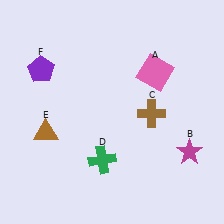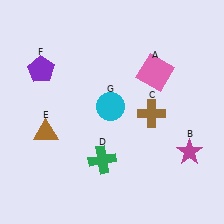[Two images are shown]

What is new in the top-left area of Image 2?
A cyan circle (G) was added in the top-left area of Image 2.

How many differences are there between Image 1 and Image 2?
There is 1 difference between the two images.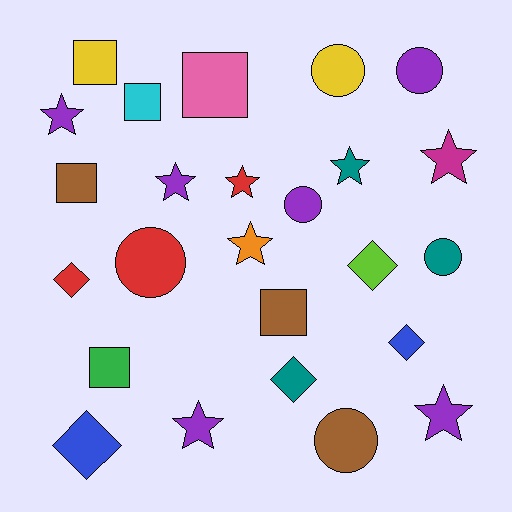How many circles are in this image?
There are 6 circles.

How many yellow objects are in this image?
There are 2 yellow objects.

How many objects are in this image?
There are 25 objects.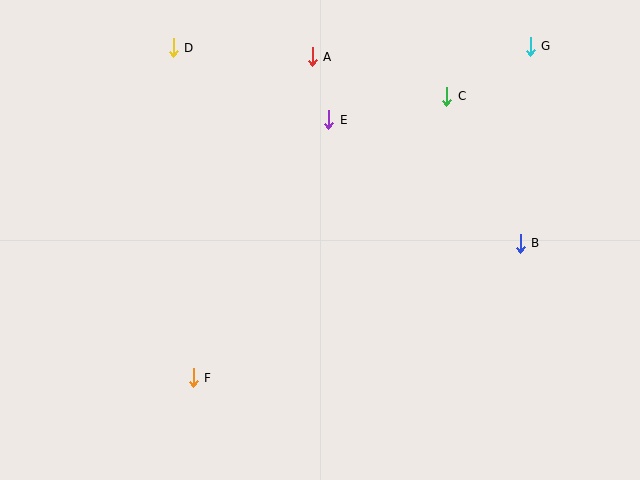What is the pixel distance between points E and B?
The distance between E and B is 228 pixels.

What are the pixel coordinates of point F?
Point F is at (193, 378).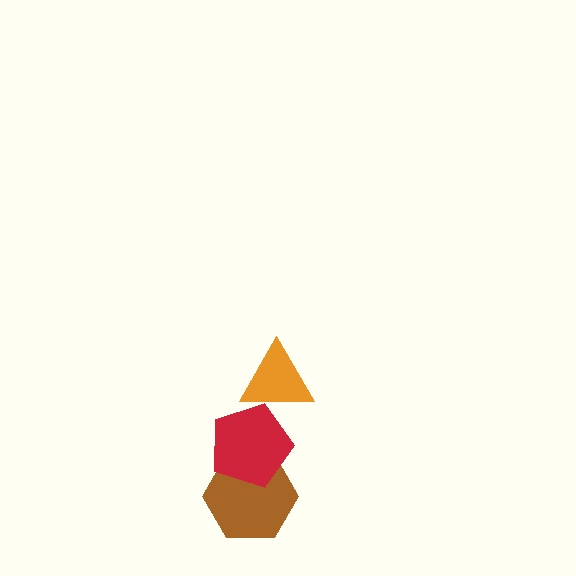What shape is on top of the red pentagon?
The orange triangle is on top of the red pentagon.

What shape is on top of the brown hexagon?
The red pentagon is on top of the brown hexagon.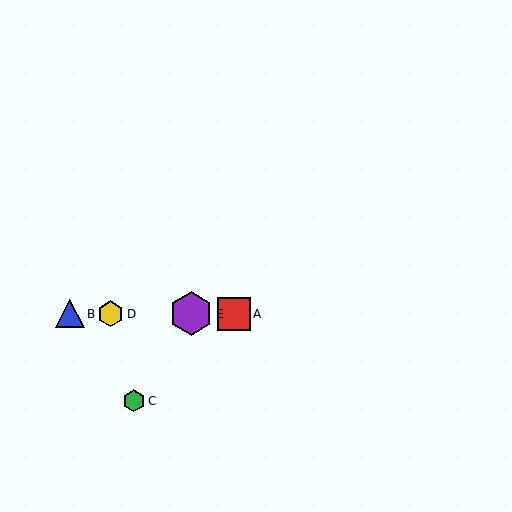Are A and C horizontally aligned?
No, A is at y≈314 and C is at y≈401.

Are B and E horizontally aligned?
Yes, both are at y≈314.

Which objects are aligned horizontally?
Objects A, B, D, E are aligned horizontally.